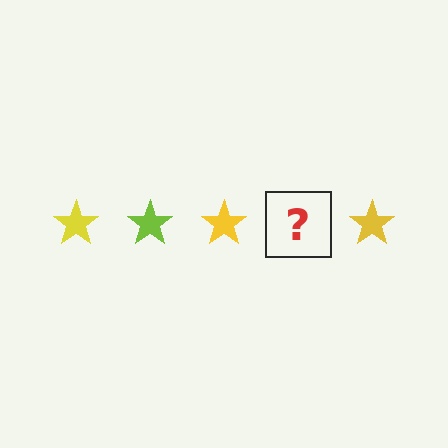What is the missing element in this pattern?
The missing element is a lime star.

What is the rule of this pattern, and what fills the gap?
The rule is that the pattern cycles through yellow, lime stars. The gap should be filled with a lime star.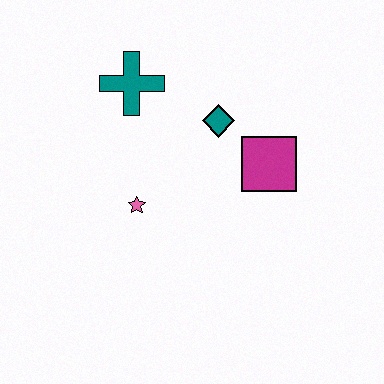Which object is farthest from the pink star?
The magenta square is farthest from the pink star.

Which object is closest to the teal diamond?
The magenta square is closest to the teal diamond.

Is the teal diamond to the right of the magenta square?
No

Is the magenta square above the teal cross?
No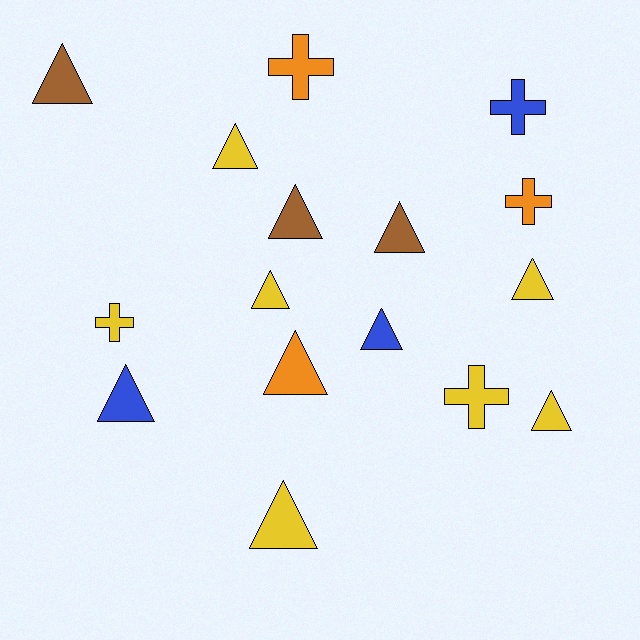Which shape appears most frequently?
Triangle, with 11 objects.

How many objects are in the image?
There are 16 objects.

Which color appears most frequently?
Yellow, with 7 objects.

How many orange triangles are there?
There is 1 orange triangle.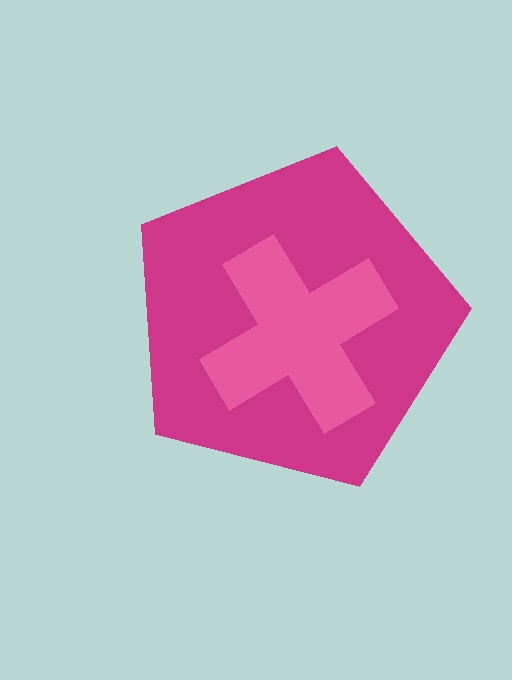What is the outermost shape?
The magenta pentagon.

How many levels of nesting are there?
2.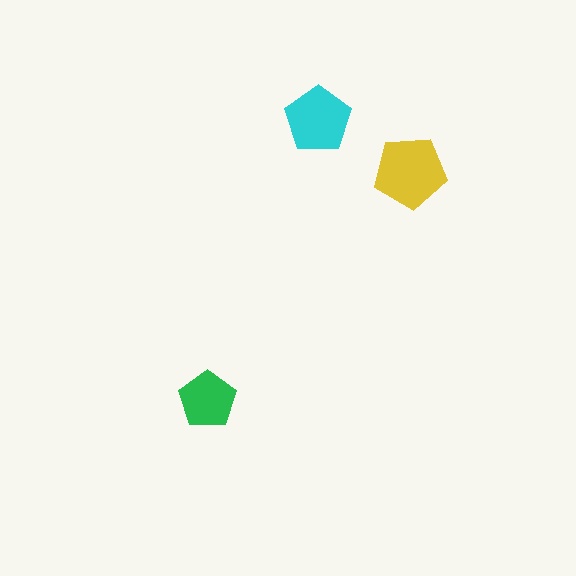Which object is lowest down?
The green pentagon is bottommost.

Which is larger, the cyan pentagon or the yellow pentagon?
The yellow one.